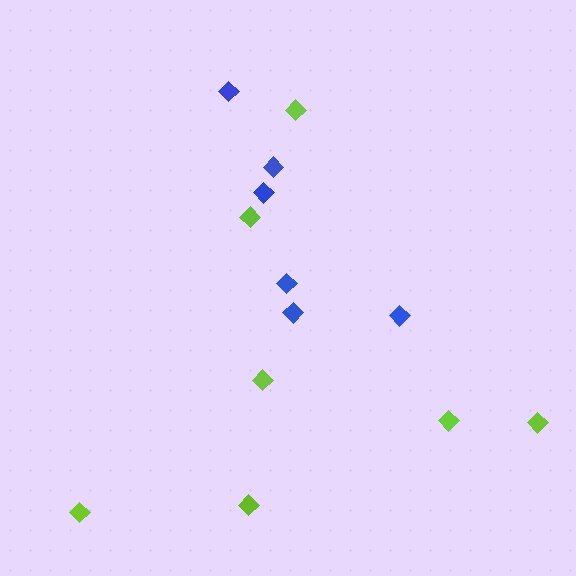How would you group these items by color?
There are 2 groups: one group of lime diamonds (7) and one group of blue diamonds (6).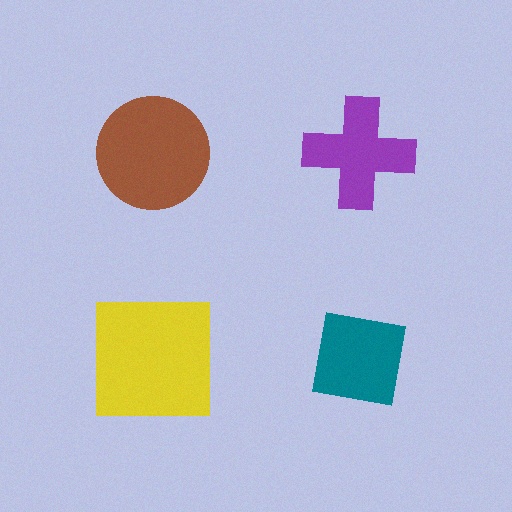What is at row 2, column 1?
A yellow square.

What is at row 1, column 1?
A brown circle.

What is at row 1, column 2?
A purple cross.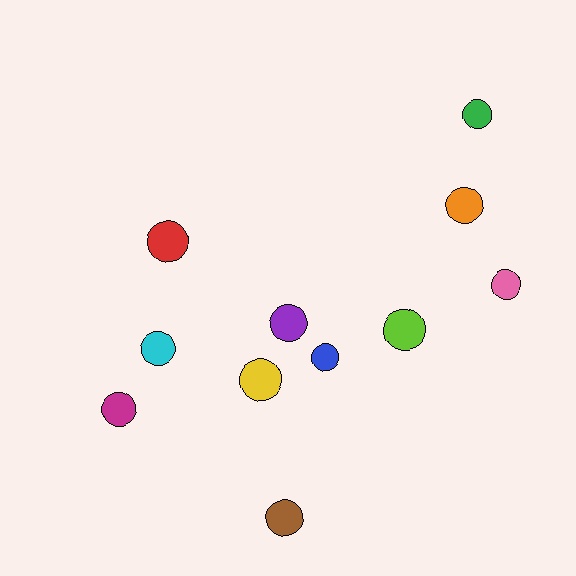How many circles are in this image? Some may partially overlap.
There are 11 circles.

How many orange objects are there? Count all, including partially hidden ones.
There is 1 orange object.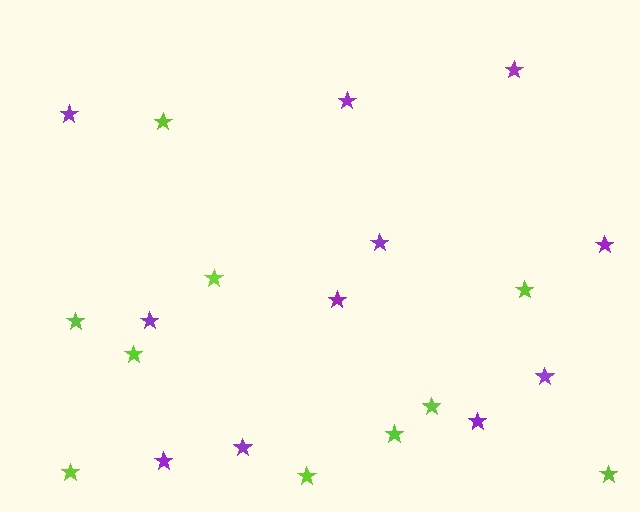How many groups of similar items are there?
There are 2 groups: one group of purple stars (11) and one group of lime stars (10).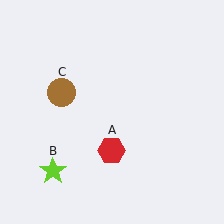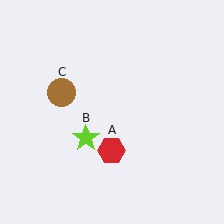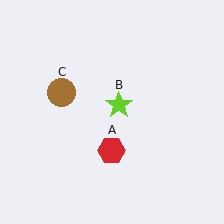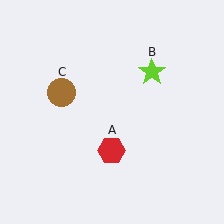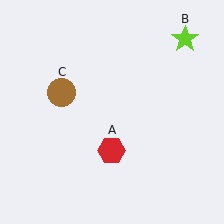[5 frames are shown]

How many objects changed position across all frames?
1 object changed position: lime star (object B).